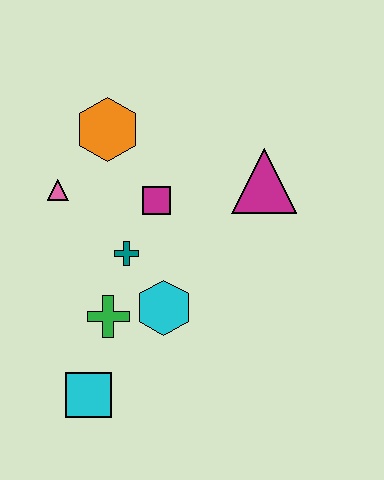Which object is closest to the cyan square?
The green cross is closest to the cyan square.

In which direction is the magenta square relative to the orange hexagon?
The magenta square is below the orange hexagon.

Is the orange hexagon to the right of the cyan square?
Yes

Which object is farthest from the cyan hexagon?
The orange hexagon is farthest from the cyan hexagon.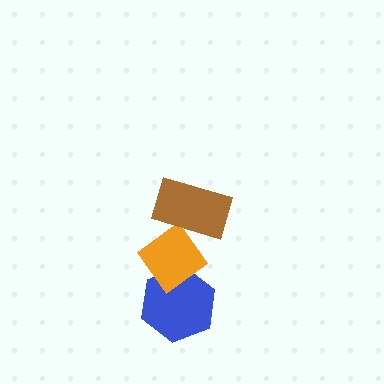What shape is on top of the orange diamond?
The brown rectangle is on top of the orange diamond.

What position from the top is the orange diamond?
The orange diamond is 2nd from the top.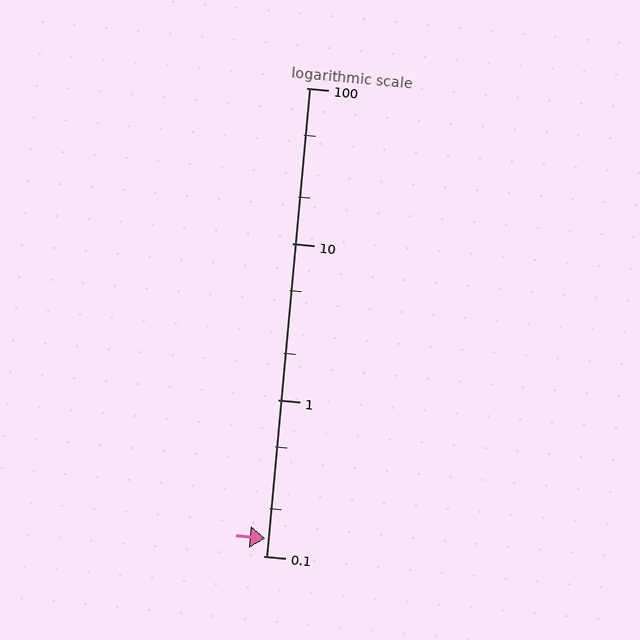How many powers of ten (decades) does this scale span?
The scale spans 3 decades, from 0.1 to 100.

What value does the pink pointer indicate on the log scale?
The pointer indicates approximately 0.13.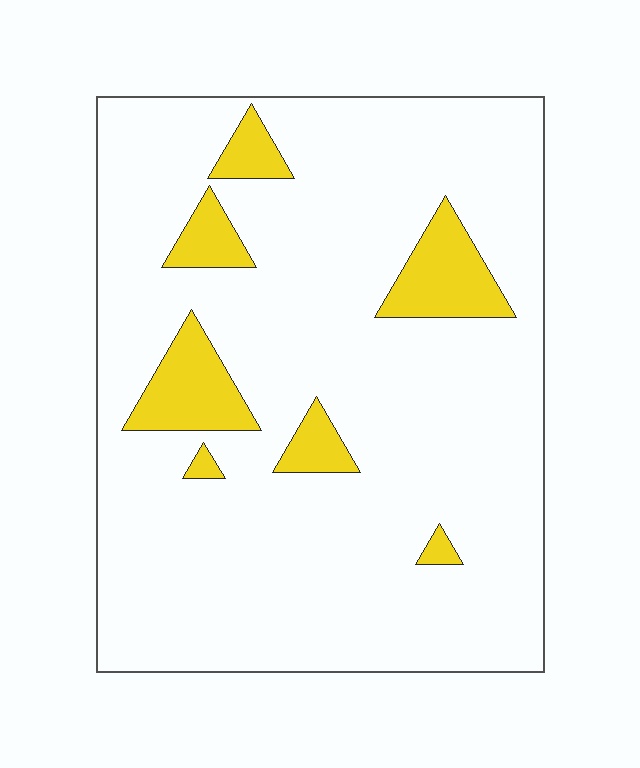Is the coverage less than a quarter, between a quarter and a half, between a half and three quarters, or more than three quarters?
Less than a quarter.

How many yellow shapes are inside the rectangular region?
7.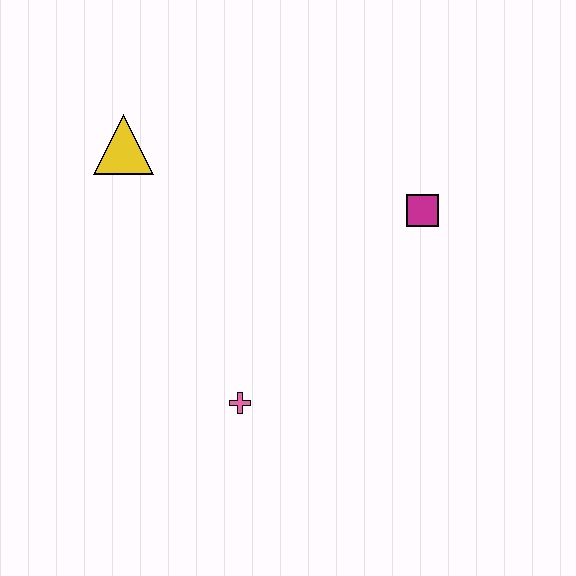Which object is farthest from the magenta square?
The yellow triangle is farthest from the magenta square.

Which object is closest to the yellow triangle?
The pink cross is closest to the yellow triangle.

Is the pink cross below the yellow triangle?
Yes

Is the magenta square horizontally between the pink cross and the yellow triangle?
No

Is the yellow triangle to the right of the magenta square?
No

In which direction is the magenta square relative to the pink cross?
The magenta square is above the pink cross.